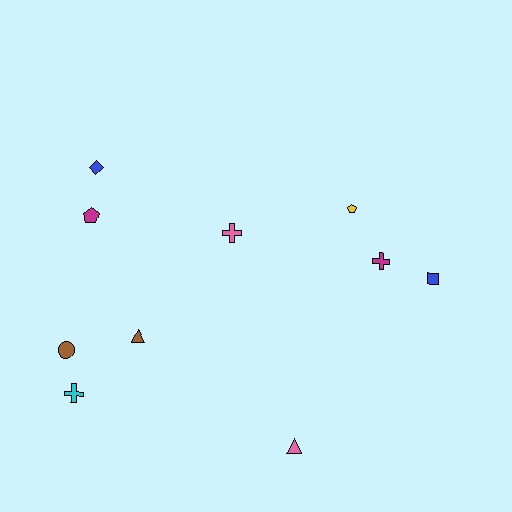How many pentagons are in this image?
There are 2 pentagons.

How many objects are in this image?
There are 10 objects.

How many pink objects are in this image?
There are 2 pink objects.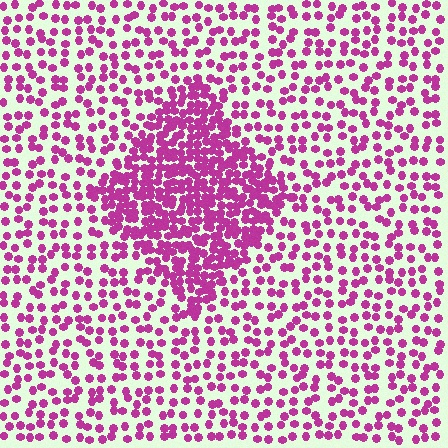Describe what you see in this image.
The image contains small magenta elements arranged at two different densities. A diamond-shaped region is visible where the elements are more densely packed than the surrounding area.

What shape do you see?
I see a diamond.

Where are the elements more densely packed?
The elements are more densely packed inside the diamond boundary.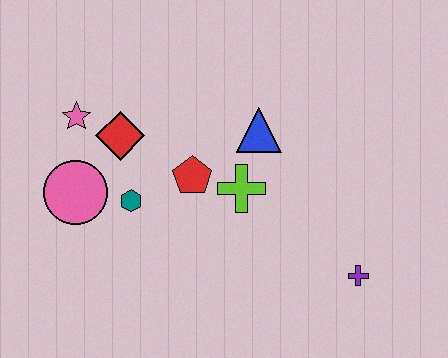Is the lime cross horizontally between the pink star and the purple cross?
Yes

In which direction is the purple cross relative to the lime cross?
The purple cross is to the right of the lime cross.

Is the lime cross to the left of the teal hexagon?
No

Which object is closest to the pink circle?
The teal hexagon is closest to the pink circle.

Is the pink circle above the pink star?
No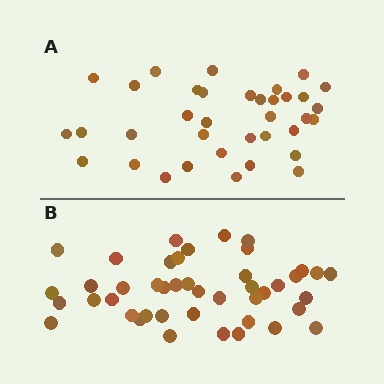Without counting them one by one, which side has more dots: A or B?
Region B (the bottom region) has more dots.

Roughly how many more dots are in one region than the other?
Region B has roughly 8 or so more dots than region A.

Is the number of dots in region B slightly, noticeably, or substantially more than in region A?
Region B has only slightly more — the two regions are fairly close. The ratio is roughly 1.2 to 1.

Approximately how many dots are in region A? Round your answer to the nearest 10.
About 40 dots. (The exact count is 36, which rounds to 40.)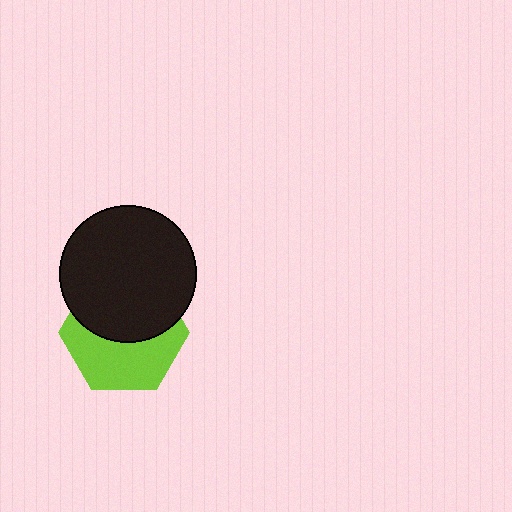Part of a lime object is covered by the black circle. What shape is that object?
It is a hexagon.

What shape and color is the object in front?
The object in front is a black circle.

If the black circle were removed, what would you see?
You would see the complete lime hexagon.